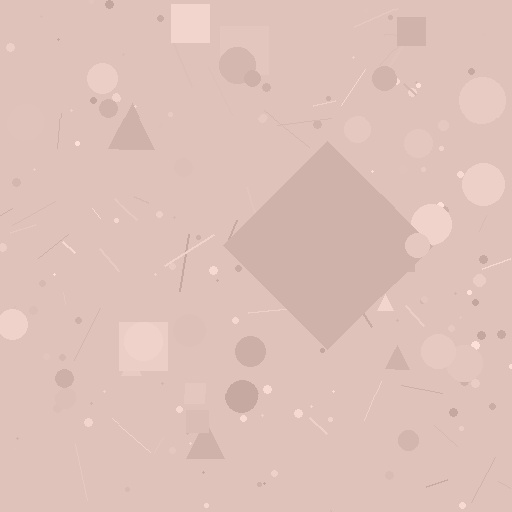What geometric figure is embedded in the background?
A diamond is embedded in the background.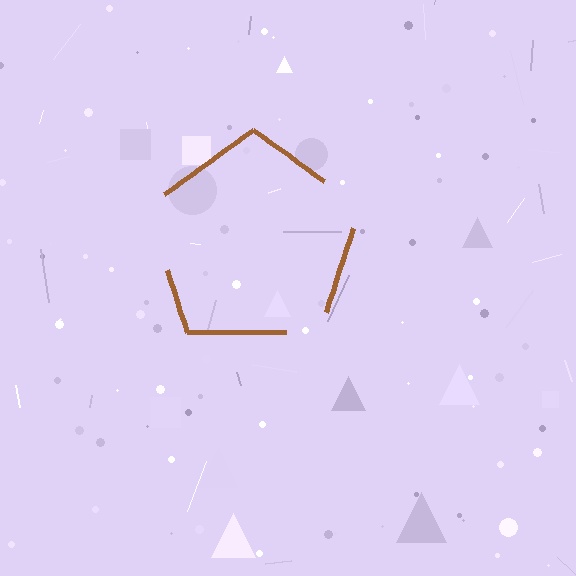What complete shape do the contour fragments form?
The contour fragments form a pentagon.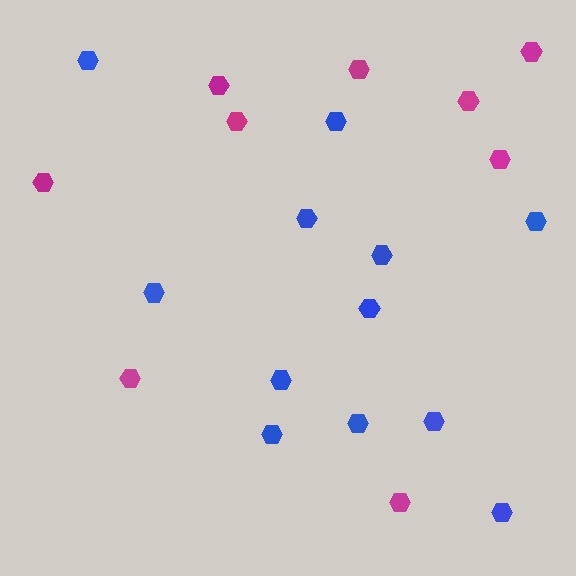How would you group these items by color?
There are 2 groups: one group of magenta hexagons (9) and one group of blue hexagons (12).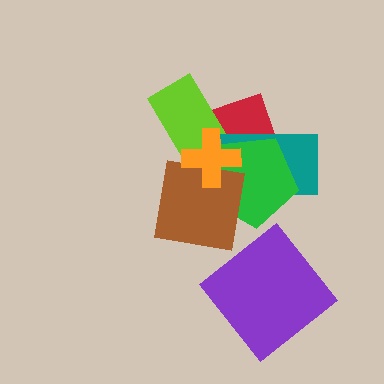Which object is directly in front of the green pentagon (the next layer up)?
The brown square is directly in front of the green pentagon.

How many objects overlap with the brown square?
2 objects overlap with the brown square.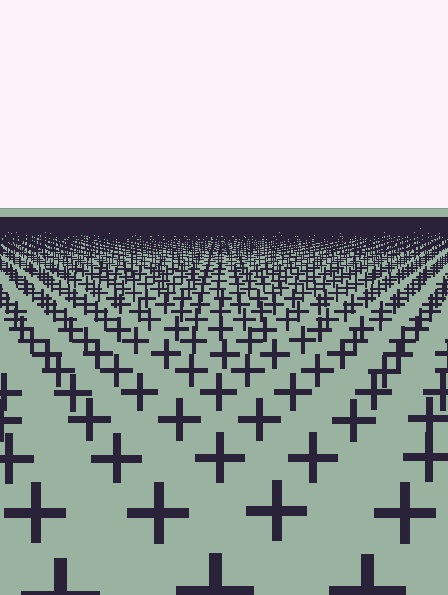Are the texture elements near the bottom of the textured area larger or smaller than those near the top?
Larger. Near the bottom, elements are closer to the viewer and appear at a bigger on-screen size.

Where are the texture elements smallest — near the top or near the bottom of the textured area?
Near the top.